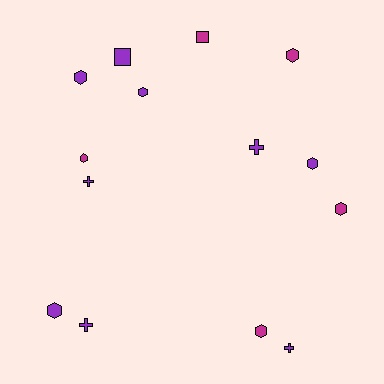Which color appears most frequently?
Purple, with 9 objects.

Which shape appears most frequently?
Hexagon, with 8 objects.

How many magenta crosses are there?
There are no magenta crosses.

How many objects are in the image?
There are 14 objects.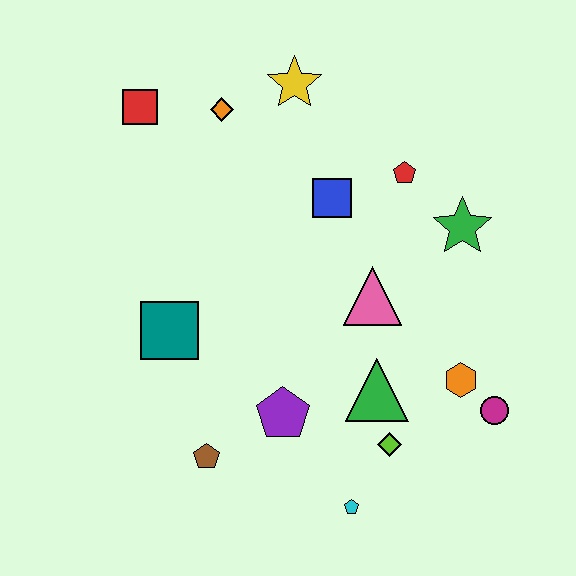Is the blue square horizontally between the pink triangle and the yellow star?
Yes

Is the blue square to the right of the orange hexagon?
No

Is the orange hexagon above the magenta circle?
Yes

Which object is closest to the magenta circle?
The orange hexagon is closest to the magenta circle.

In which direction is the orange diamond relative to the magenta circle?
The orange diamond is above the magenta circle.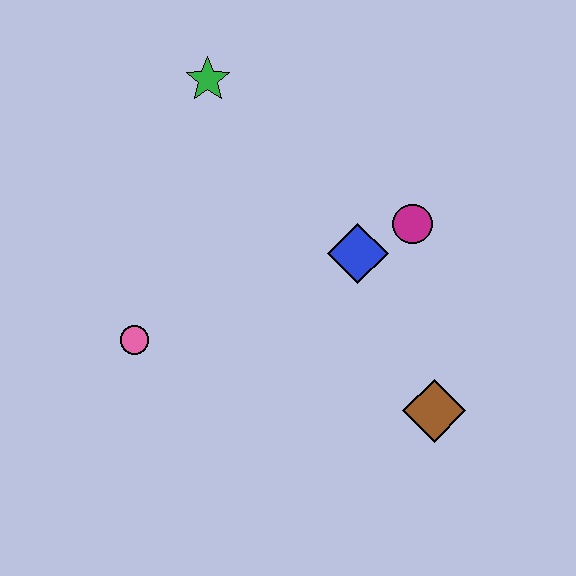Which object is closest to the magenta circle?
The blue diamond is closest to the magenta circle.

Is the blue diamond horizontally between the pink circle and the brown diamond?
Yes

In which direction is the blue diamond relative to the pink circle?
The blue diamond is to the right of the pink circle.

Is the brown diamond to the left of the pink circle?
No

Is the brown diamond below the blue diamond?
Yes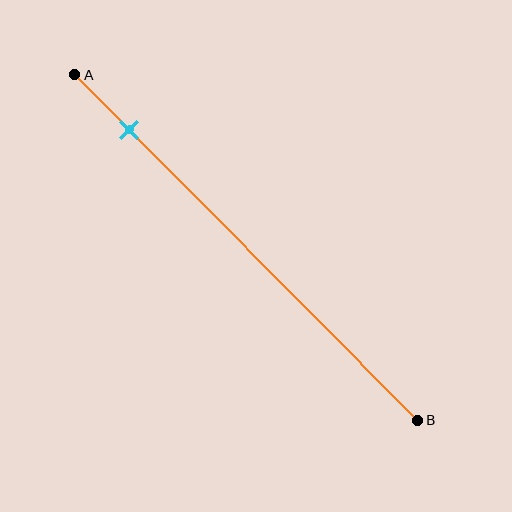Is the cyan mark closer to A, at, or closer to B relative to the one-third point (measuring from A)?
The cyan mark is closer to point A than the one-third point of segment AB.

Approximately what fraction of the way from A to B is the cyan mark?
The cyan mark is approximately 15% of the way from A to B.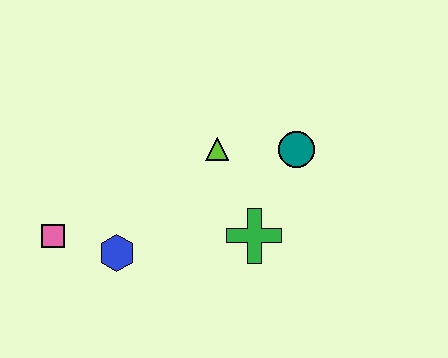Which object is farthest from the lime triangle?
The pink square is farthest from the lime triangle.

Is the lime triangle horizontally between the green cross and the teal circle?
No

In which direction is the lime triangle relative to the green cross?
The lime triangle is above the green cross.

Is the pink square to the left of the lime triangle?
Yes